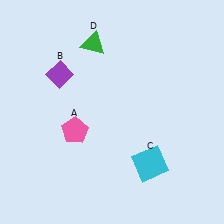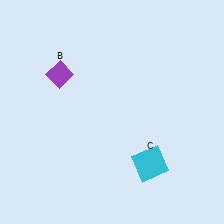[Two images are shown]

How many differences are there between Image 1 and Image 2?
There are 2 differences between the two images.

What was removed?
The green triangle (D), the pink pentagon (A) were removed in Image 2.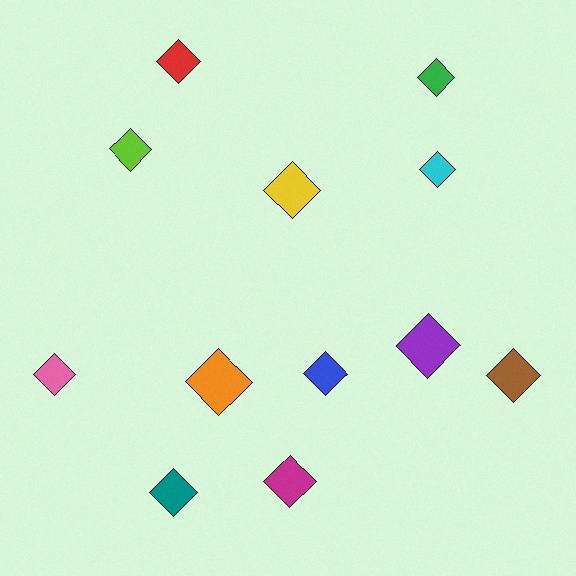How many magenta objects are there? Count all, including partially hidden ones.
There is 1 magenta object.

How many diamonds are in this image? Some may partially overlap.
There are 12 diamonds.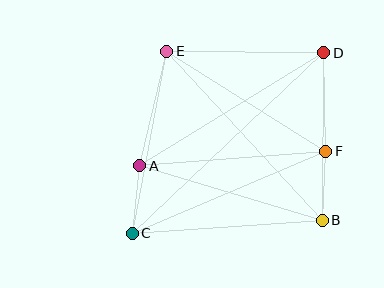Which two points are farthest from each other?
Points C and D are farthest from each other.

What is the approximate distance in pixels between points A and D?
The distance between A and D is approximately 216 pixels.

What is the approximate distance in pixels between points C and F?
The distance between C and F is approximately 210 pixels.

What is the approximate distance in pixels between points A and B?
The distance between A and B is approximately 191 pixels.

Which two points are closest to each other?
Points A and C are closest to each other.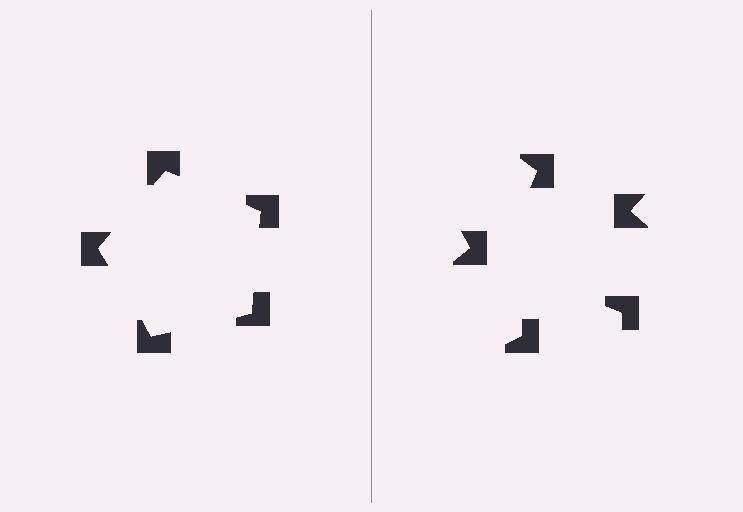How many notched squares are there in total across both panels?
10 — 5 on each side.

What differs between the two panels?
The notched squares are positioned identically on both sides; only the wedge orientations differ. On the left they align to a pentagon; on the right they are misaligned.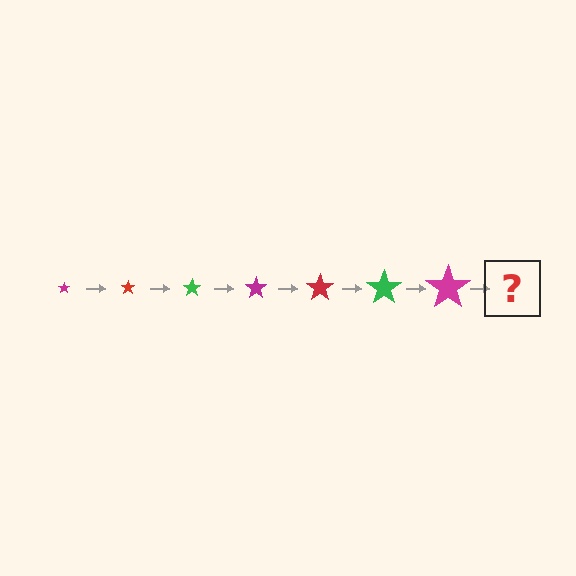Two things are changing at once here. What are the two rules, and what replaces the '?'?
The two rules are that the star grows larger each step and the color cycles through magenta, red, and green. The '?' should be a red star, larger than the previous one.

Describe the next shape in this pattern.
It should be a red star, larger than the previous one.